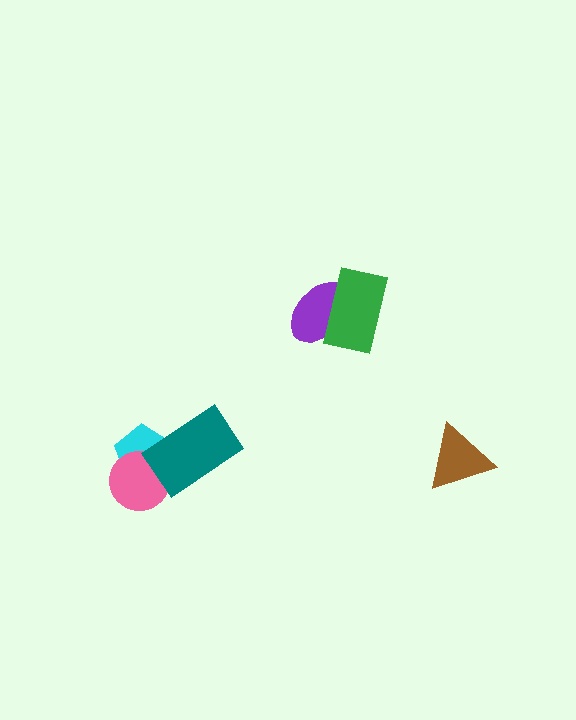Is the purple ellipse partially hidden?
Yes, it is partially covered by another shape.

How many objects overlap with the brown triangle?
0 objects overlap with the brown triangle.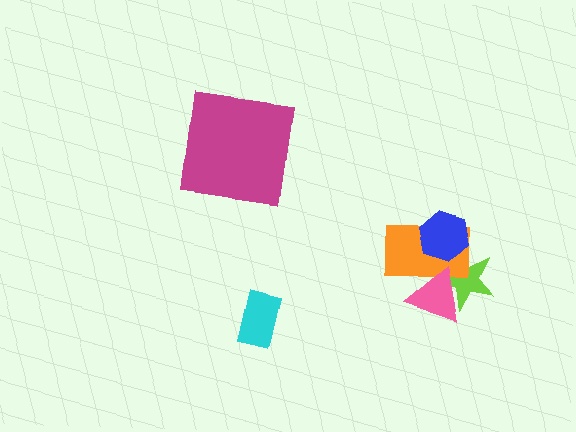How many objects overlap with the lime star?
3 objects overlap with the lime star.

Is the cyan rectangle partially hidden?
No, no other shape covers it.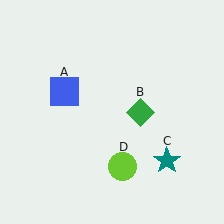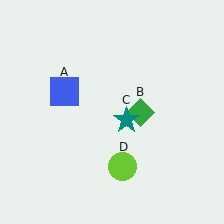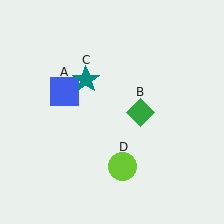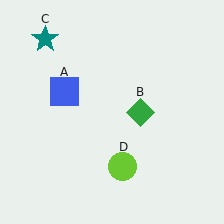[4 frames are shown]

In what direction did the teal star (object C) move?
The teal star (object C) moved up and to the left.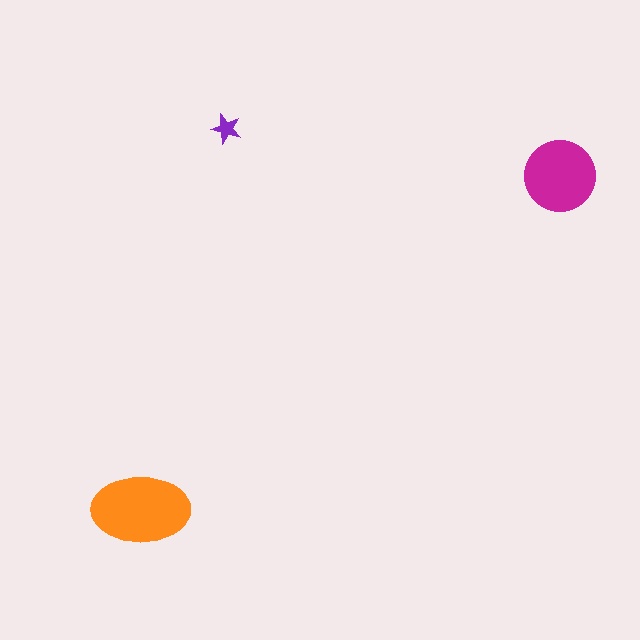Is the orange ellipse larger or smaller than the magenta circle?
Larger.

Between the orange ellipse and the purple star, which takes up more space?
The orange ellipse.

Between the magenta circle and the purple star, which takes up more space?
The magenta circle.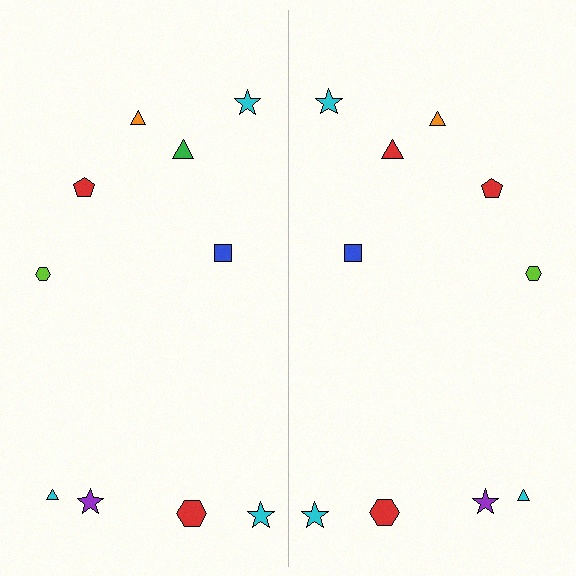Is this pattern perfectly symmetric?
No, the pattern is not perfectly symmetric. The red triangle on the right side breaks the symmetry — its mirror counterpart is green.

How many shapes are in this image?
There are 20 shapes in this image.